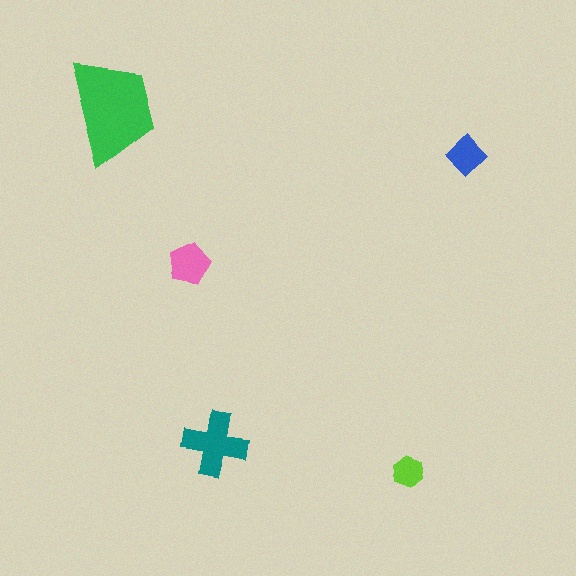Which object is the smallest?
The lime hexagon.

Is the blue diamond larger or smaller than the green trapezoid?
Smaller.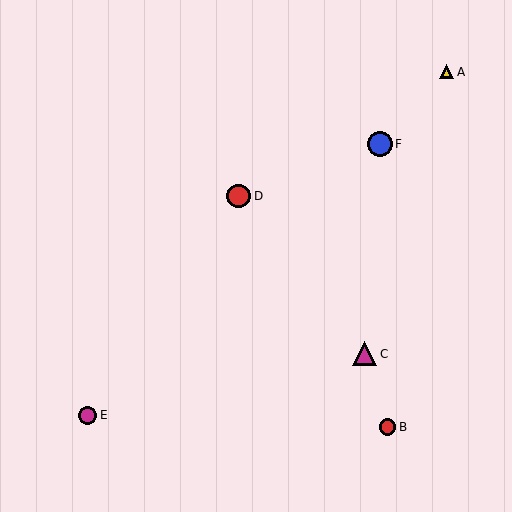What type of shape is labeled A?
Shape A is a yellow triangle.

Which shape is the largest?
The blue circle (labeled F) is the largest.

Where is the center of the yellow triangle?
The center of the yellow triangle is at (447, 72).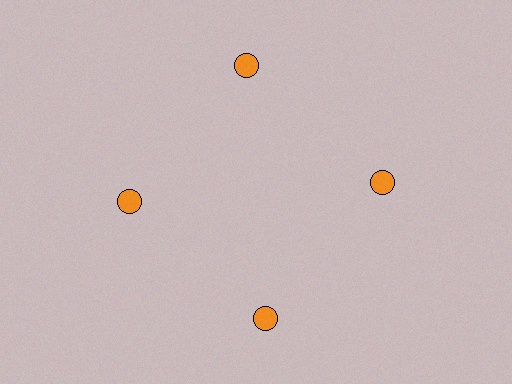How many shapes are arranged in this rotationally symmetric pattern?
There are 4 shapes, arranged in 4 groups of 1.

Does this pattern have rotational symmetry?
Yes, this pattern has 4-fold rotational symmetry. It looks the same after rotating 90 degrees around the center.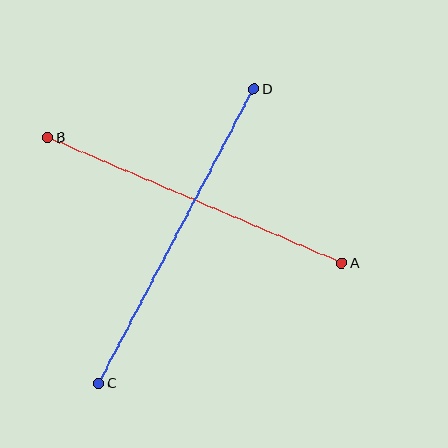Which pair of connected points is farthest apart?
Points C and D are farthest apart.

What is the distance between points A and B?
The distance is approximately 320 pixels.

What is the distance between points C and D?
The distance is approximately 332 pixels.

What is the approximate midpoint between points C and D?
The midpoint is at approximately (176, 236) pixels.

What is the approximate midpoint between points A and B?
The midpoint is at approximately (195, 201) pixels.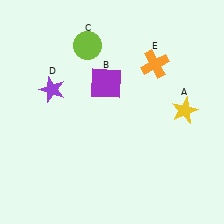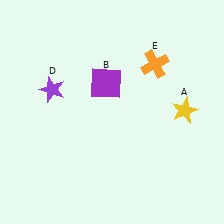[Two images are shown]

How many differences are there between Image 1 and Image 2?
There is 1 difference between the two images.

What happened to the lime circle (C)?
The lime circle (C) was removed in Image 2. It was in the top-left area of Image 1.